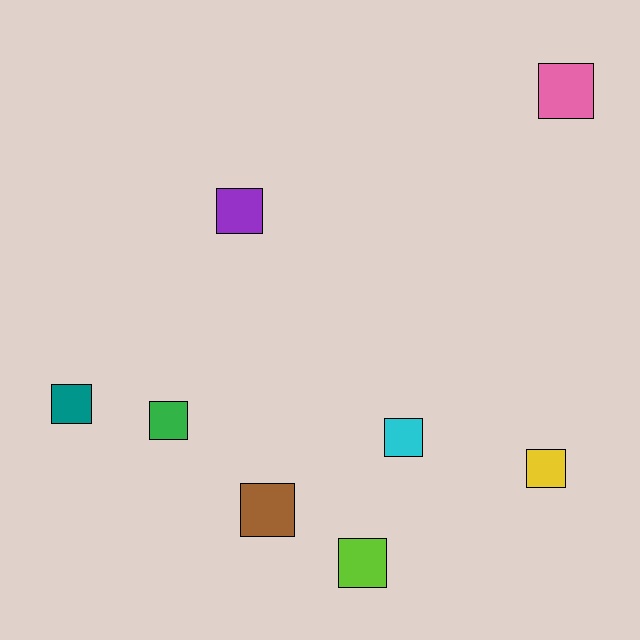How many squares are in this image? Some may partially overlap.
There are 8 squares.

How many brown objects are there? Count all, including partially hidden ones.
There is 1 brown object.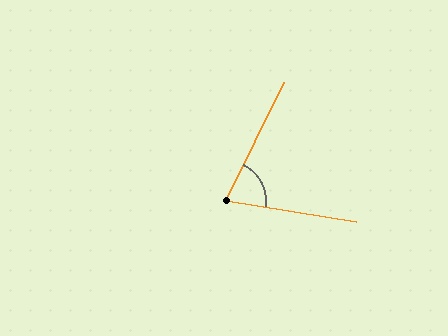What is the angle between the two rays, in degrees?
Approximately 73 degrees.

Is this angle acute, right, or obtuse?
It is acute.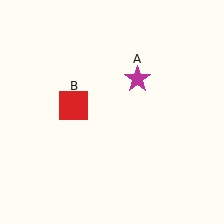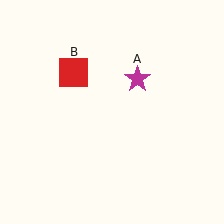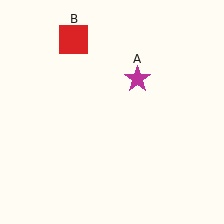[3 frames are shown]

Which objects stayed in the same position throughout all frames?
Magenta star (object A) remained stationary.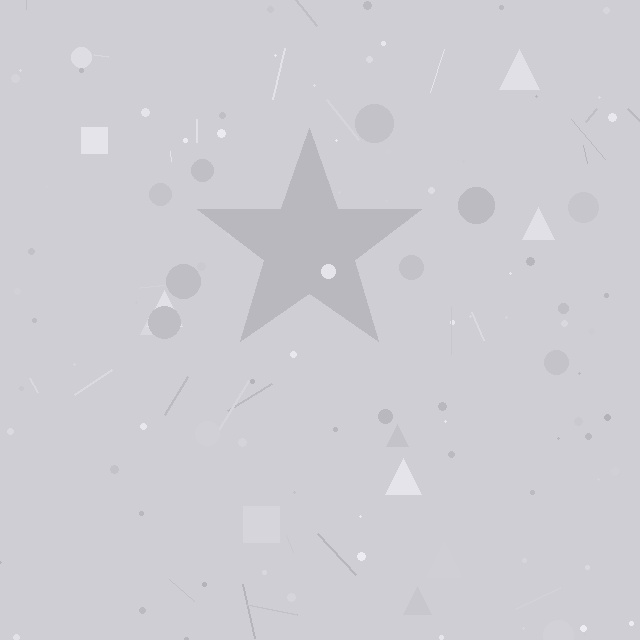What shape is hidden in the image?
A star is hidden in the image.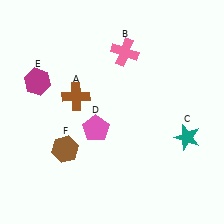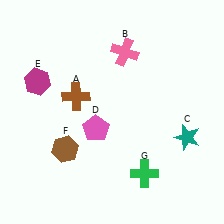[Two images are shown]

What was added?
A green cross (G) was added in Image 2.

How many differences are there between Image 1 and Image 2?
There is 1 difference between the two images.